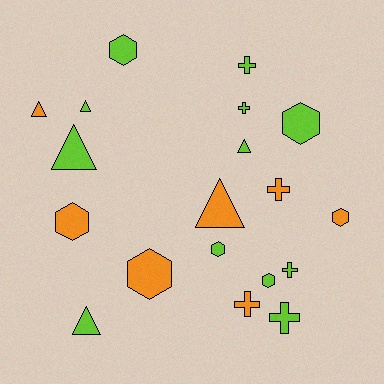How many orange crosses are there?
There are 2 orange crosses.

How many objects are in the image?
There are 19 objects.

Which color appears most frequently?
Lime, with 12 objects.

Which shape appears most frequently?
Hexagon, with 7 objects.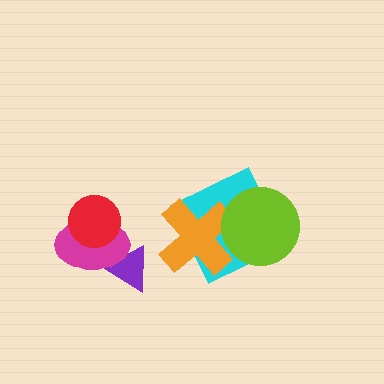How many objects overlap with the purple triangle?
1 object overlaps with the purple triangle.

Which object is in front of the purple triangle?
The magenta ellipse is in front of the purple triangle.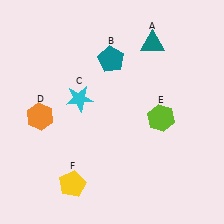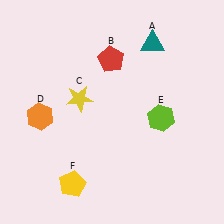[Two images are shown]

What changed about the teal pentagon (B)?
In Image 1, B is teal. In Image 2, it changed to red.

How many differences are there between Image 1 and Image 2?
There are 2 differences between the two images.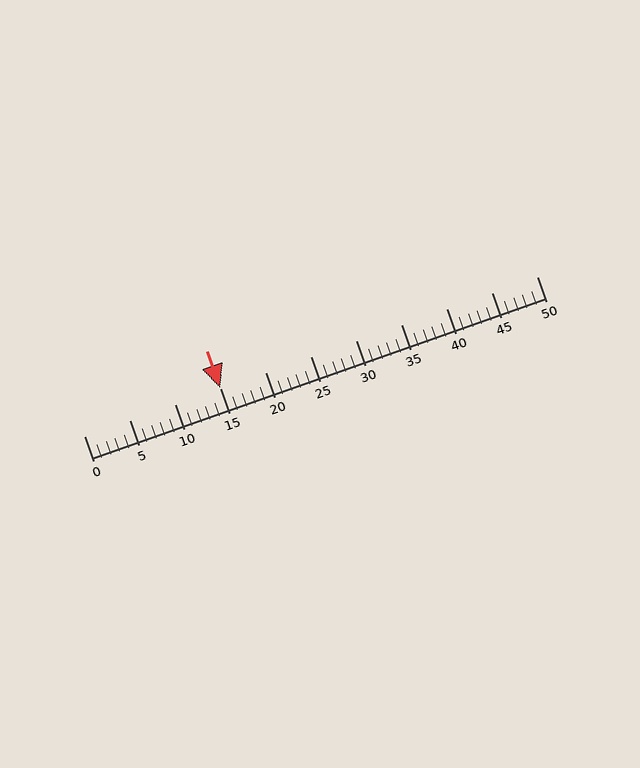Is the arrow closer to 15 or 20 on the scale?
The arrow is closer to 15.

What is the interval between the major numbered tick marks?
The major tick marks are spaced 5 units apart.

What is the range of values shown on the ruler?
The ruler shows values from 0 to 50.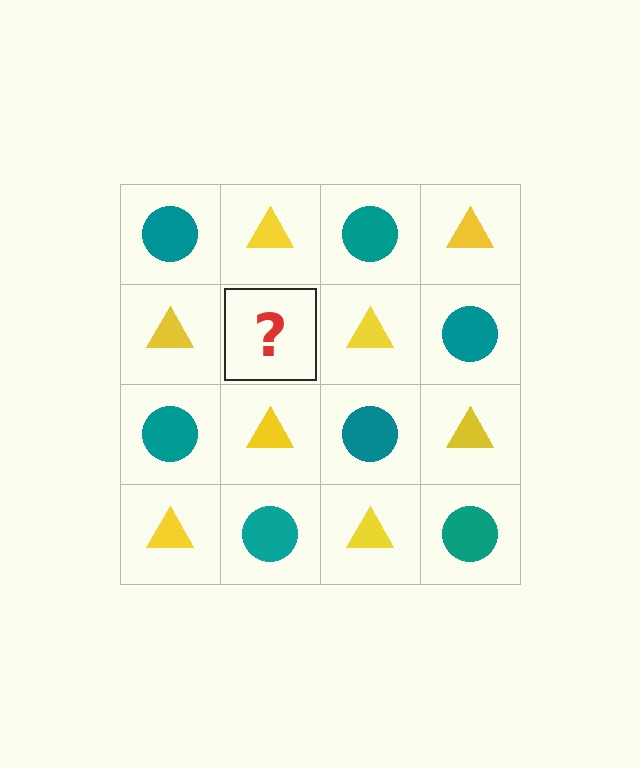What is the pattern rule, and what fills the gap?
The rule is that it alternates teal circle and yellow triangle in a checkerboard pattern. The gap should be filled with a teal circle.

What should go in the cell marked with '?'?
The missing cell should contain a teal circle.